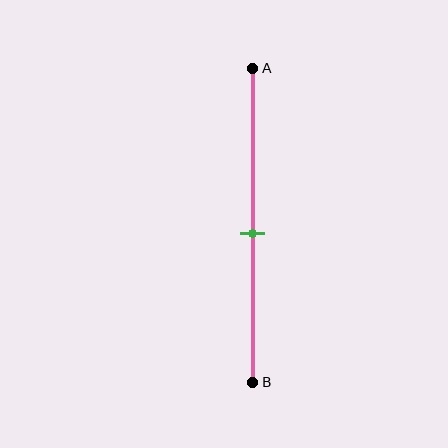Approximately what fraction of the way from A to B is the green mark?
The green mark is approximately 55% of the way from A to B.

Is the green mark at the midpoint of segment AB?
Yes, the mark is approximately at the midpoint.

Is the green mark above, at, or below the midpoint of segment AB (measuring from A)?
The green mark is approximately at the midpoint of segment AB.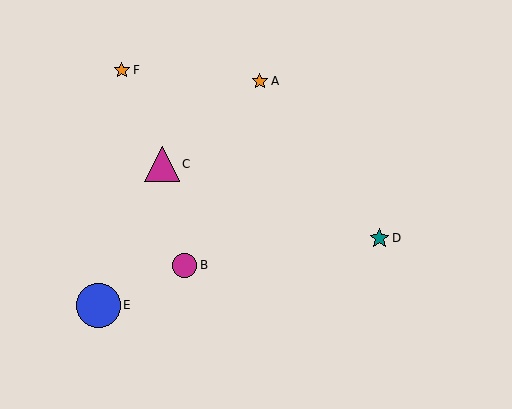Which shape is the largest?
The blue circle (labeled E) is the largest.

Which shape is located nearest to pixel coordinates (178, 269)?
The magenta circle (labeled B) at (185, 265) is nearest to that location.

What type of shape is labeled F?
Shape F is an orange star.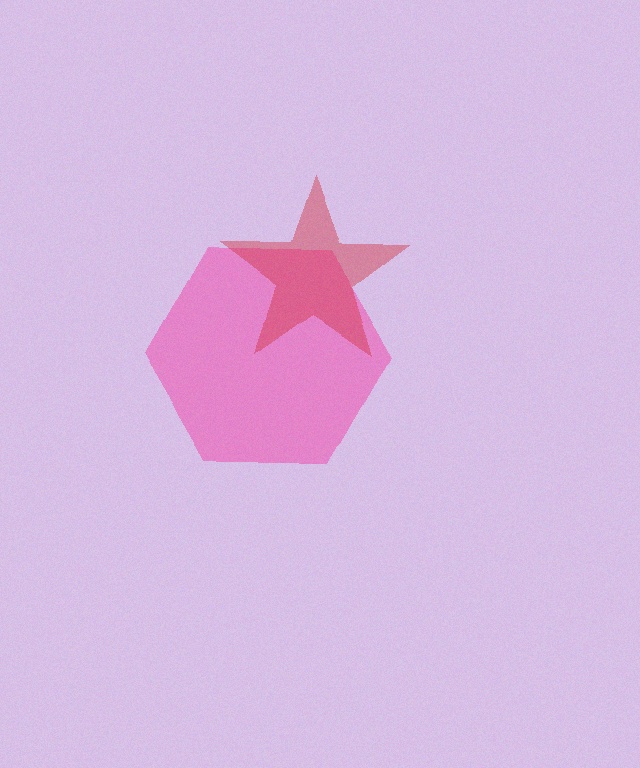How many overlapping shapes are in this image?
There are 2 overlapping shapes in the image.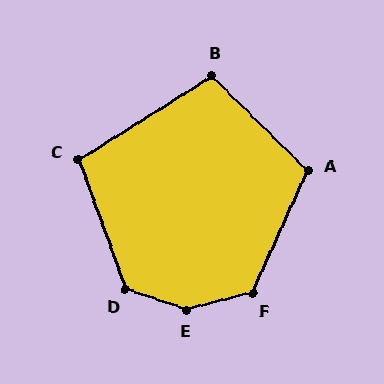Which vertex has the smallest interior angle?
C, at approximately 102 degrees.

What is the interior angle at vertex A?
Approximately 110 degrees (obtuse).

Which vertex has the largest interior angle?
E, at approximately 147 degrees.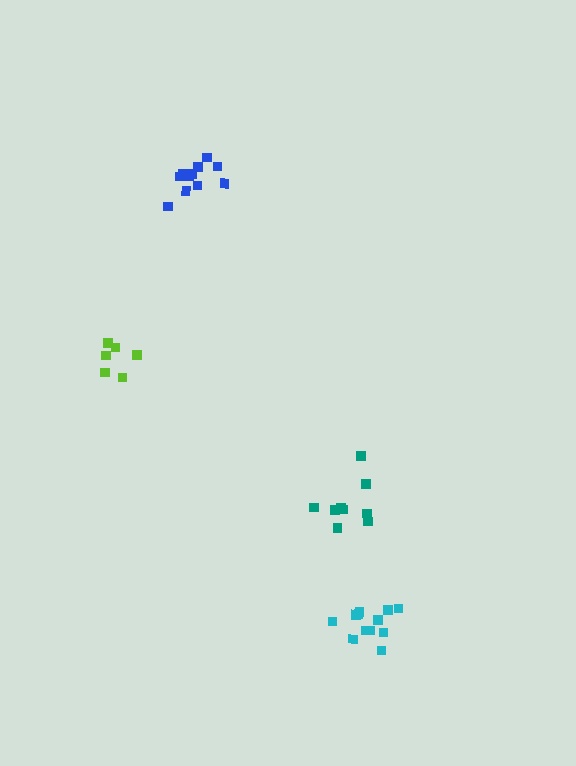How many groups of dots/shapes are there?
There are 4 groups.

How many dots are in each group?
Group 1: 9 dots, Group 2: 6 dots, Group 3: 11 dots, Group 4: 12 dots (38 total).